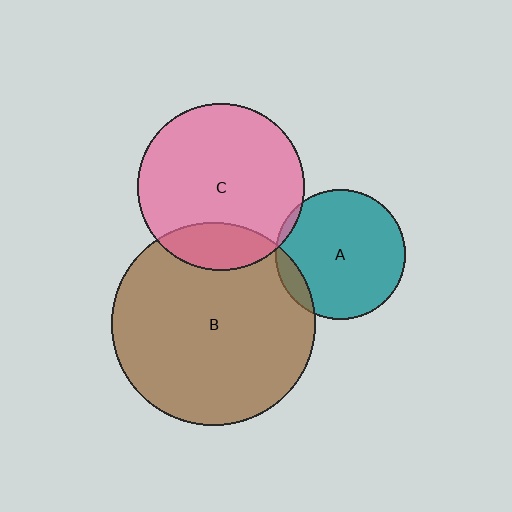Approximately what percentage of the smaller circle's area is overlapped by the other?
Approximately 10%.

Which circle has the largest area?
Circle B (brown).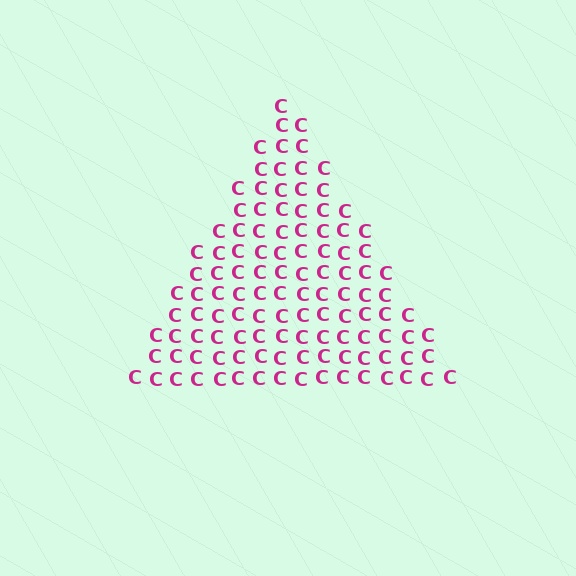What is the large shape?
The large shape is a triangle.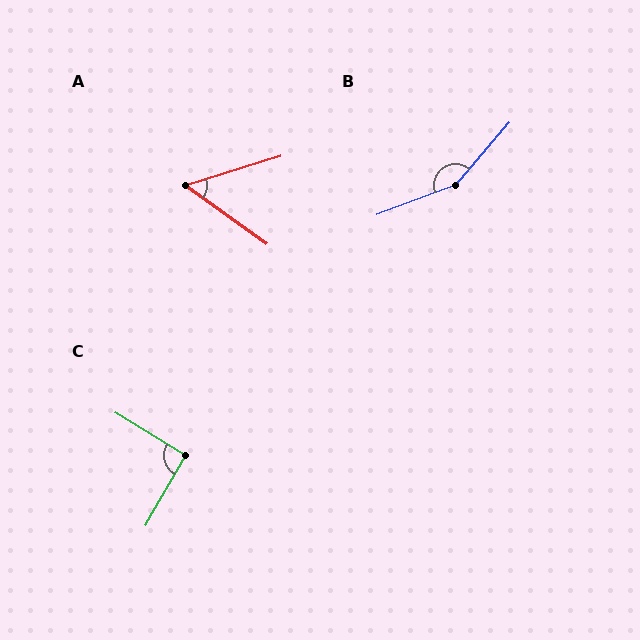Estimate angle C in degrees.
Approximately 92 degrees.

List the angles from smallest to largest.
A (53°), C (92°), B (151°).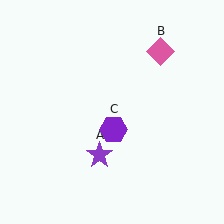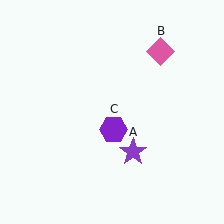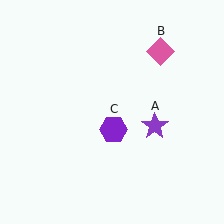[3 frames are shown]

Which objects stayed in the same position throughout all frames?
Pink diamond (object B) and purple hexagon (object C) remained stationary.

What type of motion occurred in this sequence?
The purple star (object A) rotated counterclockwise around the center of the scene.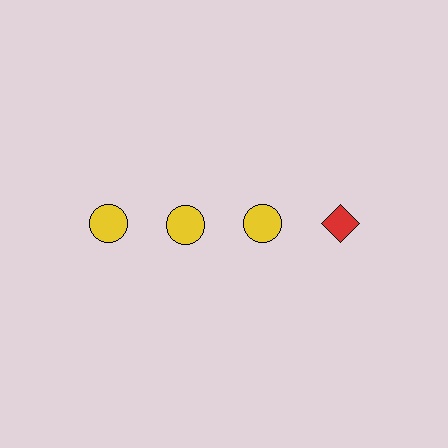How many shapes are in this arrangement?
There are 4 shapes arranged in a grid pattern.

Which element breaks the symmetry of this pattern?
The red diamond in the top row, second from right column breaks the symmetry. All other shapes are yellow circles.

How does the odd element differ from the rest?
It differs in both color (red instead of yellow) and shape (diamond instead of circle).